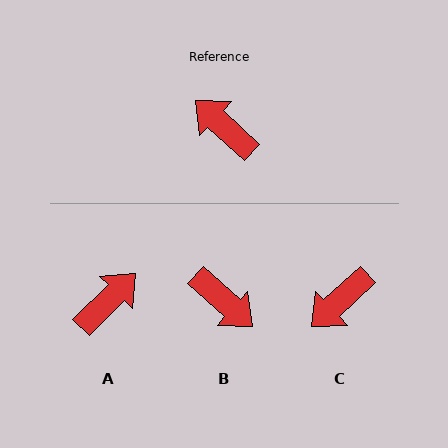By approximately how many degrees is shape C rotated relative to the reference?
Approximately 86 degrees counter-clockwise.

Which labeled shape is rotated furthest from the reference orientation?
B, about 180 degrees away.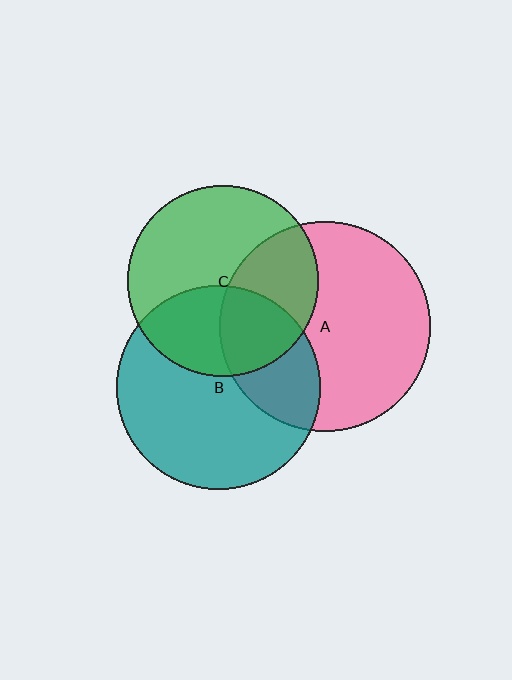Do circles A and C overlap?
Yes.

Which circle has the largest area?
Circle A (pink).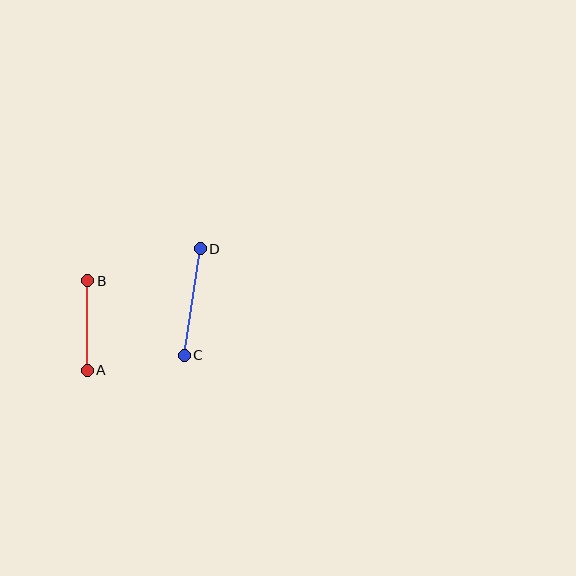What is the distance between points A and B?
The distance is approximately 89 pixels.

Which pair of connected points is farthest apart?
Points C and D are farthest apart.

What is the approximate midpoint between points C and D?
The midpoint is at approximately (192, 302) pixels.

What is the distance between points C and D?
The distance is approximately 108 pixels.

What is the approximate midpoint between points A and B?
The midpoint is at approximately (87, 325) pixels.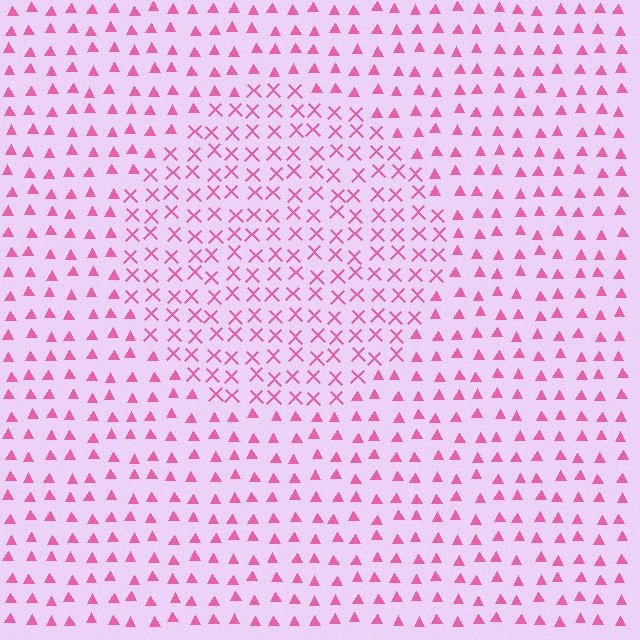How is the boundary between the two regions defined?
The boundary is defined by a change in element shape: X marks inside vs. triangles outside. All elements share the same color and spacing.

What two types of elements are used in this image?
The image uses X marks inside the circle region and triangles outside it.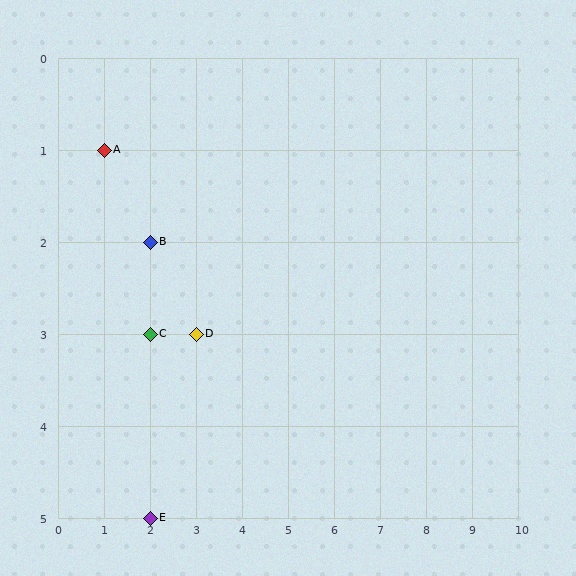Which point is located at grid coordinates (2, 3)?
Point C is at (2, 3).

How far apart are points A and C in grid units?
Points A and C are 1 column and 2 rows apart (about 2.2 grid units diagonally).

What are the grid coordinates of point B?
Point B is at grid coordinates (2, 2).